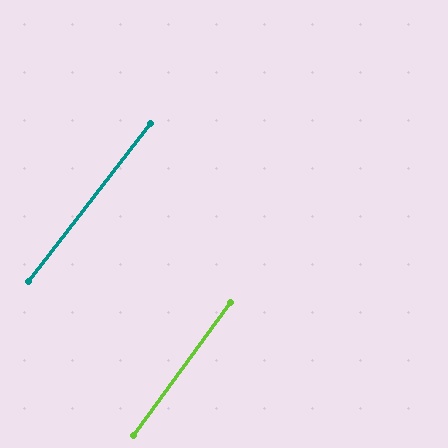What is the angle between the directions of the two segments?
Approximately 1 degree.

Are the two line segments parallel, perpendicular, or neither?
Parallel — their directions differ by only 1.3°.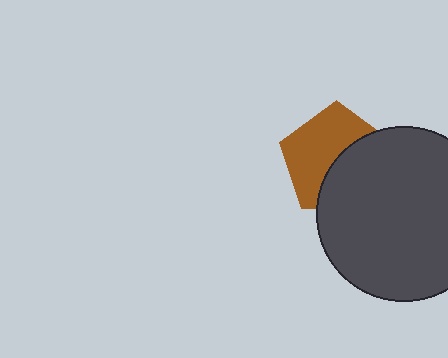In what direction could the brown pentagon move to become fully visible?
The brown pentagon could move toward the upper-left. That would shift it out from behind the dark gray circle entirely.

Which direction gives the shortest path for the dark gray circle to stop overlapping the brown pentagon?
Moving toward the lower-right gives the shortest separation.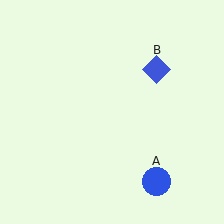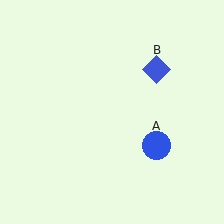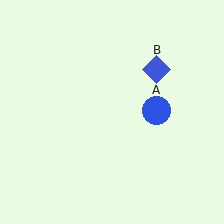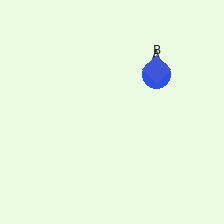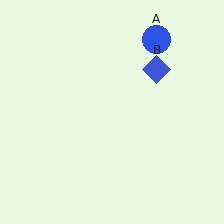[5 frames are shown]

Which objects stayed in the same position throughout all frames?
Blue diamond (object B) remained stationary.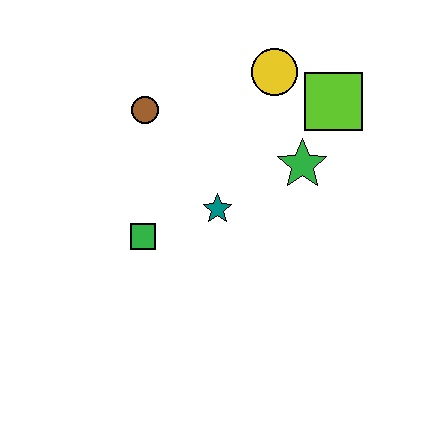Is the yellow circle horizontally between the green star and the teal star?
Yes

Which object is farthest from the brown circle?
The lime square is farthest from the brown circle.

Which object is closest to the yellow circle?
The lime square is closest to the yellow circle.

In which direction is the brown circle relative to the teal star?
The brown circle is above the teal star.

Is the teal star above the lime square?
No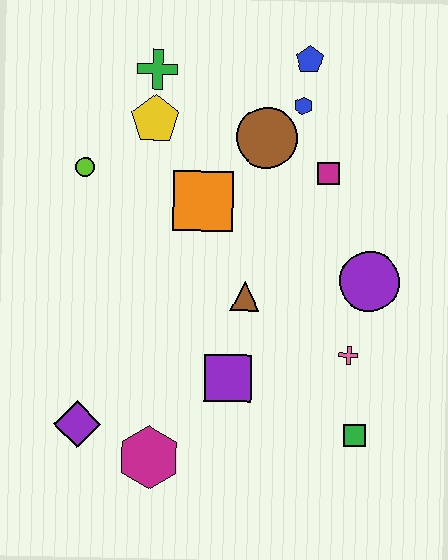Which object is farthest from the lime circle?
The green square is farthest from the lime circle.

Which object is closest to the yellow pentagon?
The green cross is closest to the yellow pentagon.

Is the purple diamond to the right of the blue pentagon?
No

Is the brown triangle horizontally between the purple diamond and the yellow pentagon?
No